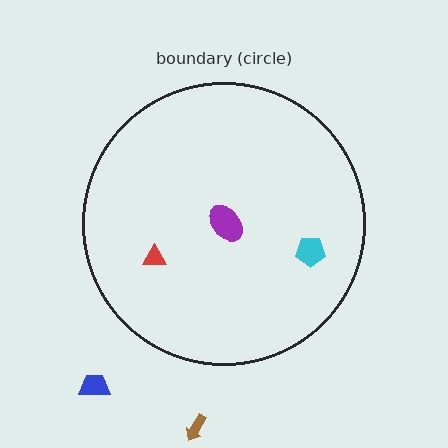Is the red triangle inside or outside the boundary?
Inside.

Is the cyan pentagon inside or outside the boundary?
Inside.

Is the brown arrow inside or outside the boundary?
Outside.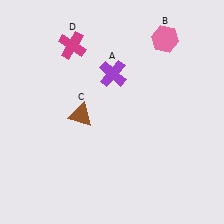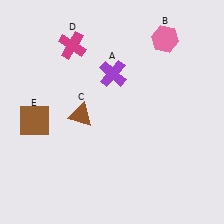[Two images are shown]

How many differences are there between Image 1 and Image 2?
There is 1 difference between the two images.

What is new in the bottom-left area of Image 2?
A brown square (E) was added in the bottom-left area of Image 2.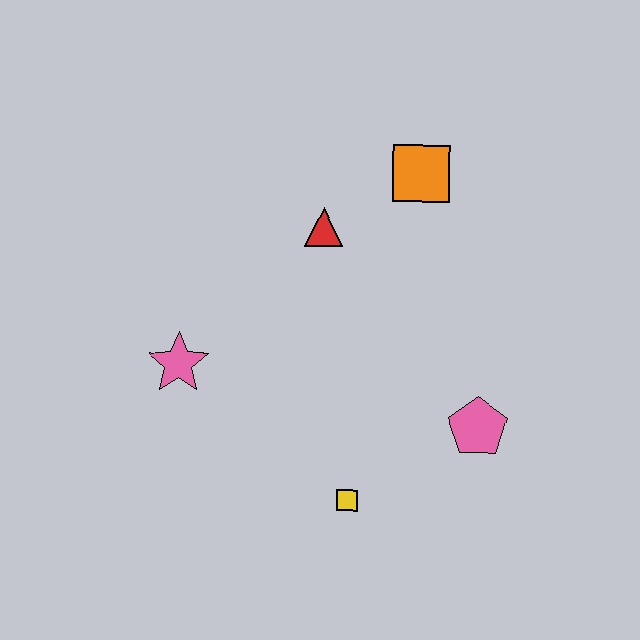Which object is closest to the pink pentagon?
The yellow square is closest to the pink pentagon.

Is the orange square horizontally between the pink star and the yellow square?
No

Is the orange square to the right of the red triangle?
Yes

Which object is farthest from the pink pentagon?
The pink star is farthest from the pink pentagon.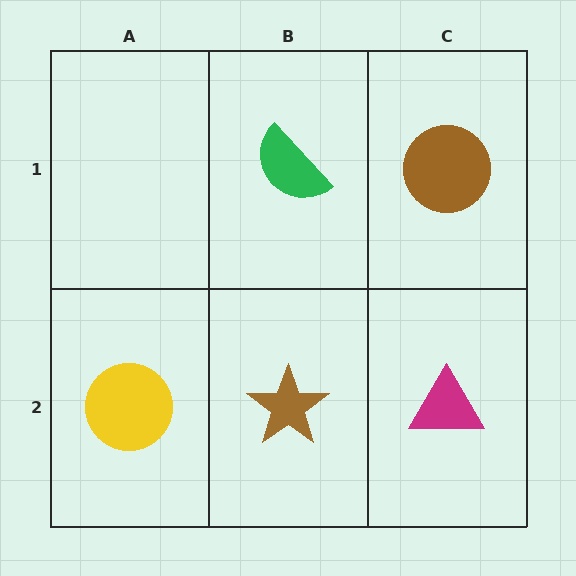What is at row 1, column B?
A green semicircle.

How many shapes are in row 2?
3 shapes.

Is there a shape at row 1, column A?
No, that cell is empty.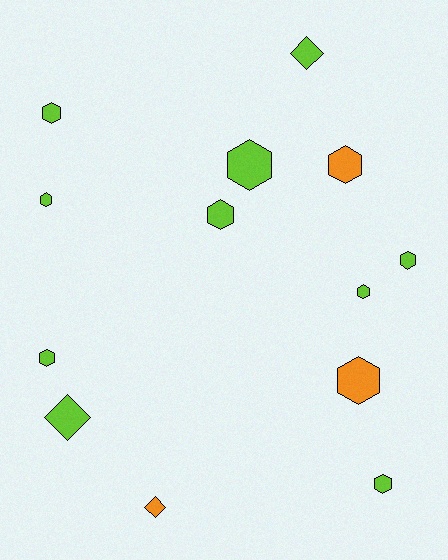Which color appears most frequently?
Lime, with 10 objects.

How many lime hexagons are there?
There are 8 lime hexagons.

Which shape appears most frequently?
Hexagon, with 10 objects.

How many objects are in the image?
There are 13 objects.